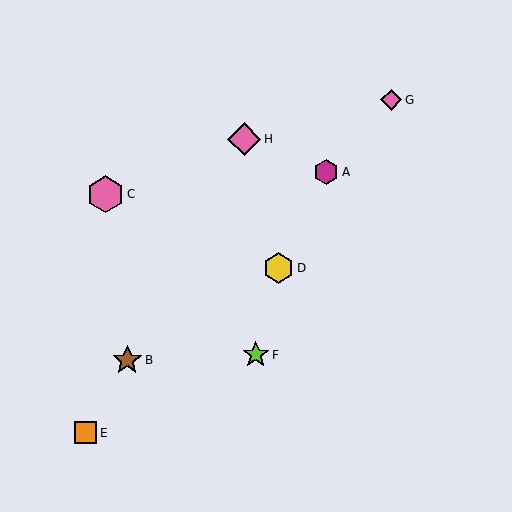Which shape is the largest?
The pink hexagon (labeled C) is the largest.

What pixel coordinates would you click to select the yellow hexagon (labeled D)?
Click at (278, 268) to select the yellow hexagon D.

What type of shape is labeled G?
Shape G is a pink diamond.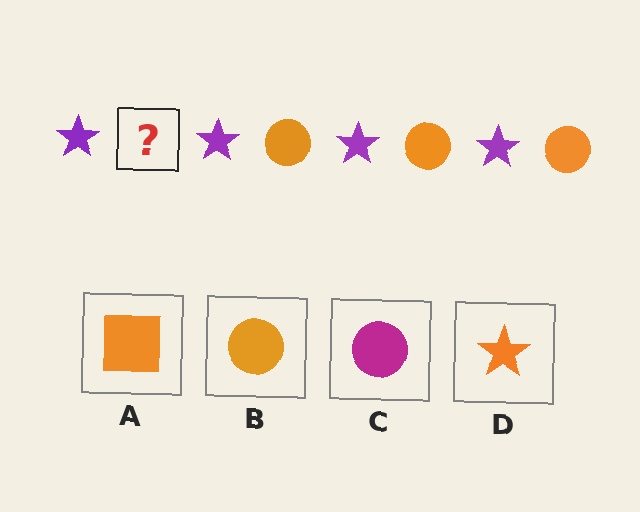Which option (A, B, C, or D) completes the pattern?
B.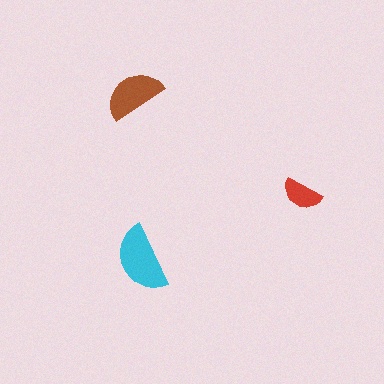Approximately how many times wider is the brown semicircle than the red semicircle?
About 1.5 times wider.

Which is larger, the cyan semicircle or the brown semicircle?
The cyan one.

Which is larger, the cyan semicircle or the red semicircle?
The cyan one.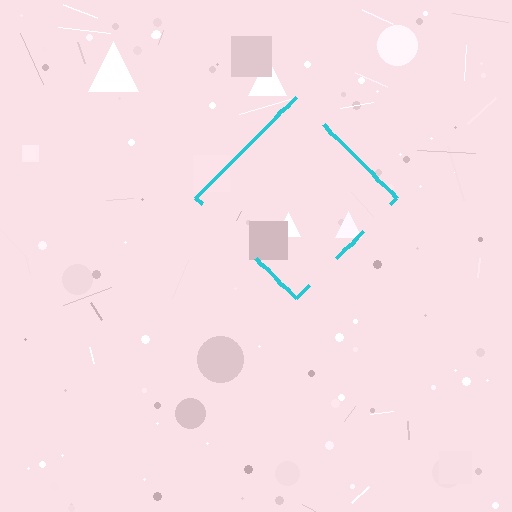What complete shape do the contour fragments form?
The contour fragments form a diamond.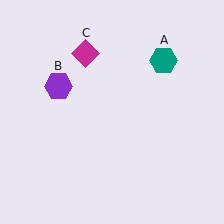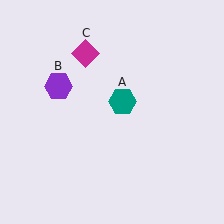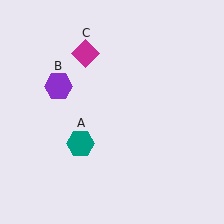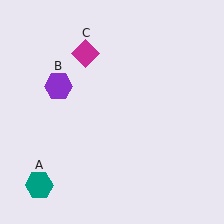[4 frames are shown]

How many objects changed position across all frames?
1 object changed position: teal hexagon (object A).